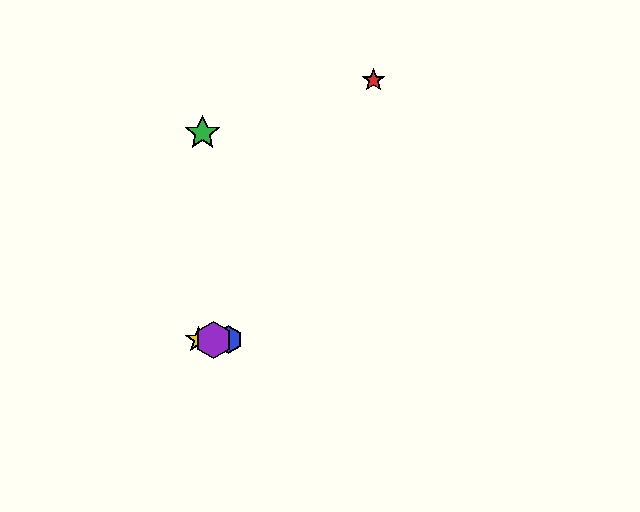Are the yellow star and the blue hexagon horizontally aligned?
Yes, both are at y≈340.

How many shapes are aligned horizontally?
3 shapes (the blue hexagon, the yellow star, the purple hexagon) are aligned horizontally.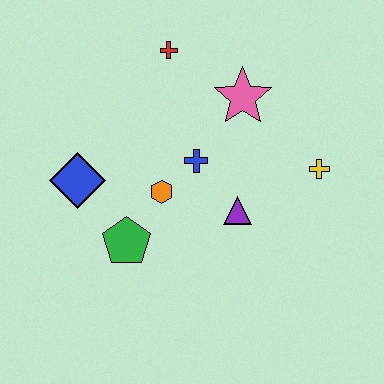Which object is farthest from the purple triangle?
The red cross is farthest from the purple triangle.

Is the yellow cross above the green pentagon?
Yes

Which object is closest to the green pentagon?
The orange hexagon is closest to the green pentagon.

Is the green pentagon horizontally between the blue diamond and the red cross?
Yes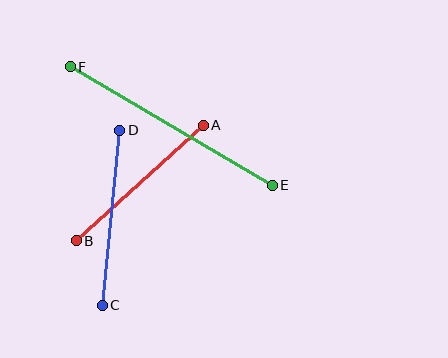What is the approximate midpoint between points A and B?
The midpoint is at approximately (140, 183) pixels.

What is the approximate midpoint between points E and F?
The midpoint is at approximately (171, 126) pixels.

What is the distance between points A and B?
The distance is approximately 172 pixels.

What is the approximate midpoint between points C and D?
The midpoint is at approximately (111, 218) pixels.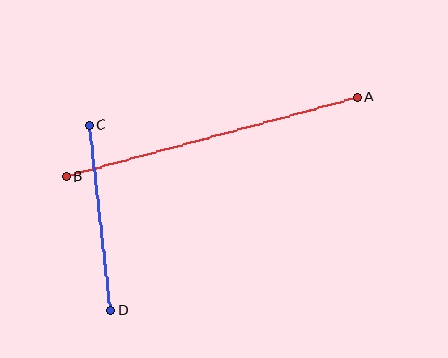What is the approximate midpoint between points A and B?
The midpoint is at approximately (212, 137) pixels.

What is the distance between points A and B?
The distance is approximately 302 pixels.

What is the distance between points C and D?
The distance is approximately 187 pixels.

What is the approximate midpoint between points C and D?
The midpoint is at approximately (100, 218) pixels.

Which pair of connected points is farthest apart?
Points A and B are farthest apart.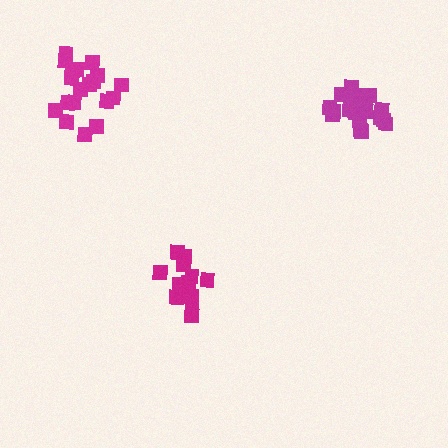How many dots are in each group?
Group 1: 14 dots, Group 2: 20 dots, Group 3: 19 dots (53 total).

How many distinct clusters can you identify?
There are 3 distinct clusters.